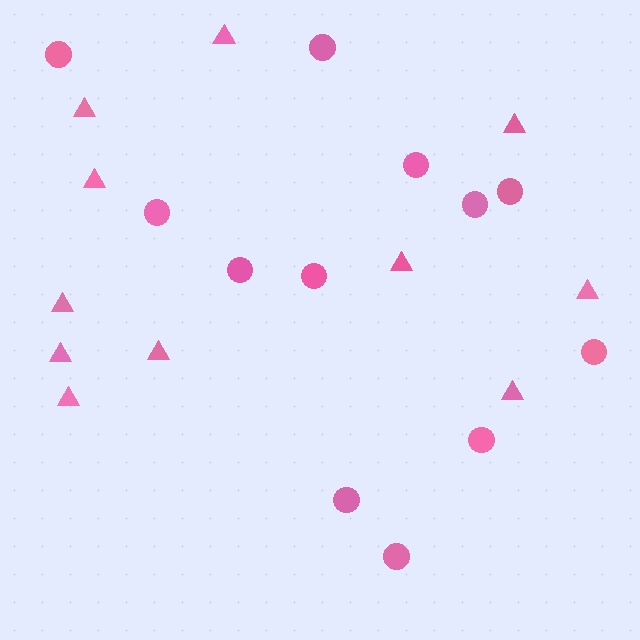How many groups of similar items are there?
There are 2 groups: one group of triangles (11) and one group of circles (12).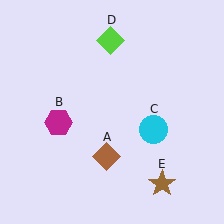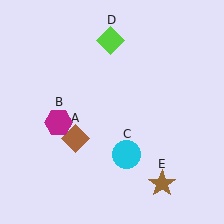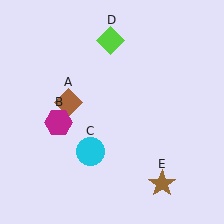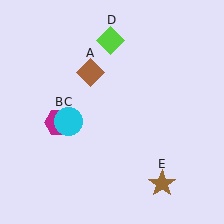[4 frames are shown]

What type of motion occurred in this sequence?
The brown diamond (object A), cyan circle (object C) rotated clockwise around the center of the scene.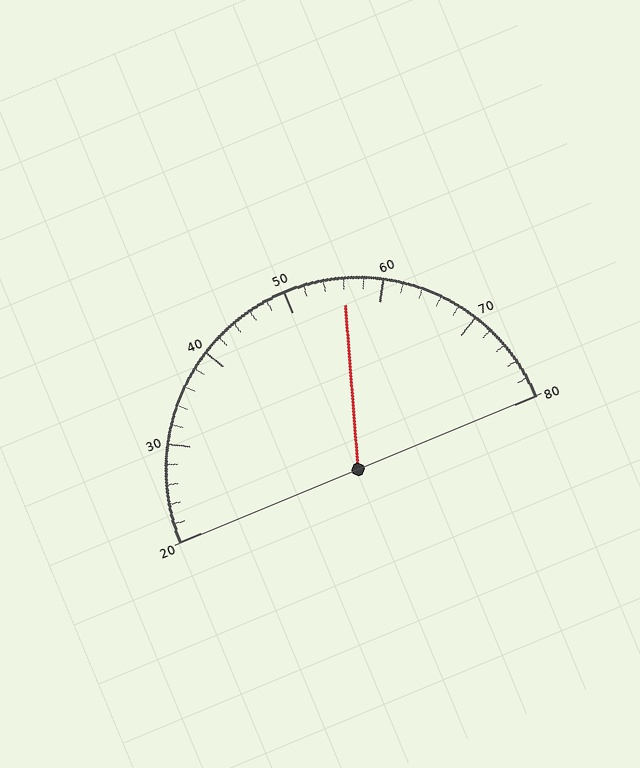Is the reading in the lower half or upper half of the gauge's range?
The reading is in the upper half of the range (20 to 80).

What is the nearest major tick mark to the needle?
The nearest major tick mark is 60.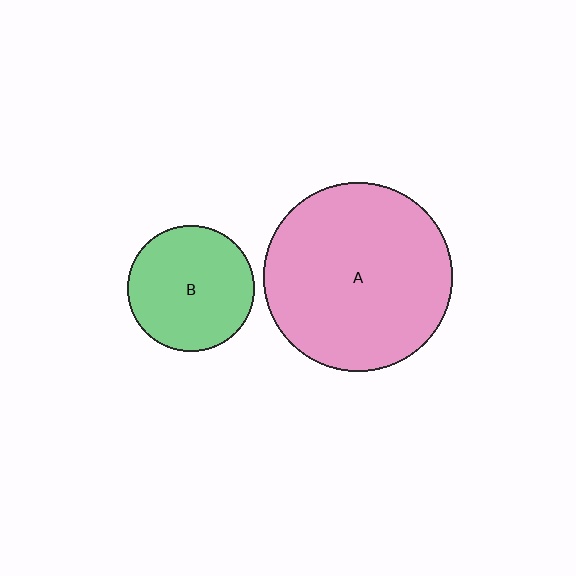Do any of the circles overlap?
No, none of the circles overlap.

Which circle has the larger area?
Circle A (pink).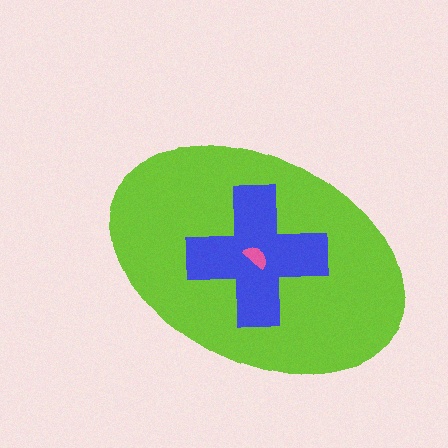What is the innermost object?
The pink semicircle.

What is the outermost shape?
The lime ellipse.